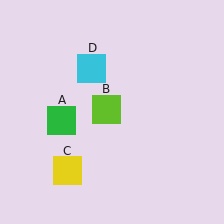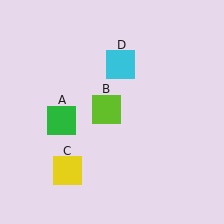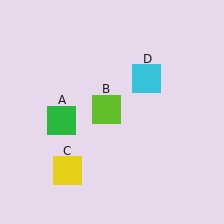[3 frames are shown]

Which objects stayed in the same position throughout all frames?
Green square (object A) and lime square (object B) and yellow square (object C) remained stationary.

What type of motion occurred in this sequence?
The cyan square (object D) rotated clockwise around the center of the scene.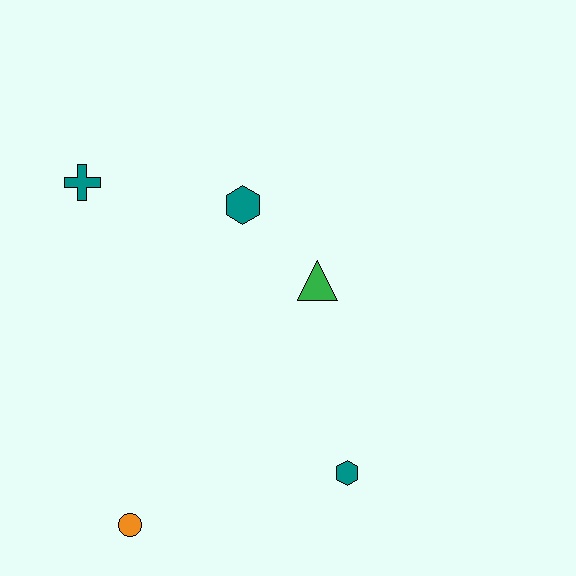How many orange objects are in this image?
There is 1 orange object.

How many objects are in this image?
There are 5 objects.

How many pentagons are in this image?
There are no pentagons.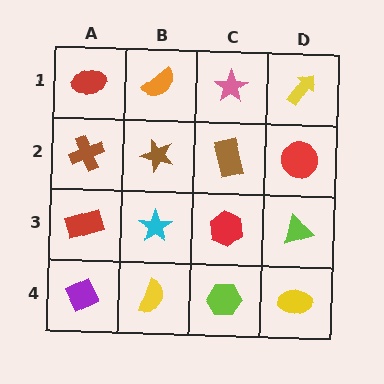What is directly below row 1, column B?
A brown star.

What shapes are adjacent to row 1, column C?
A brown rectangle (row 2, column C), an orange semicircle (row 1, column B), a yellow arrow (row 1, column D).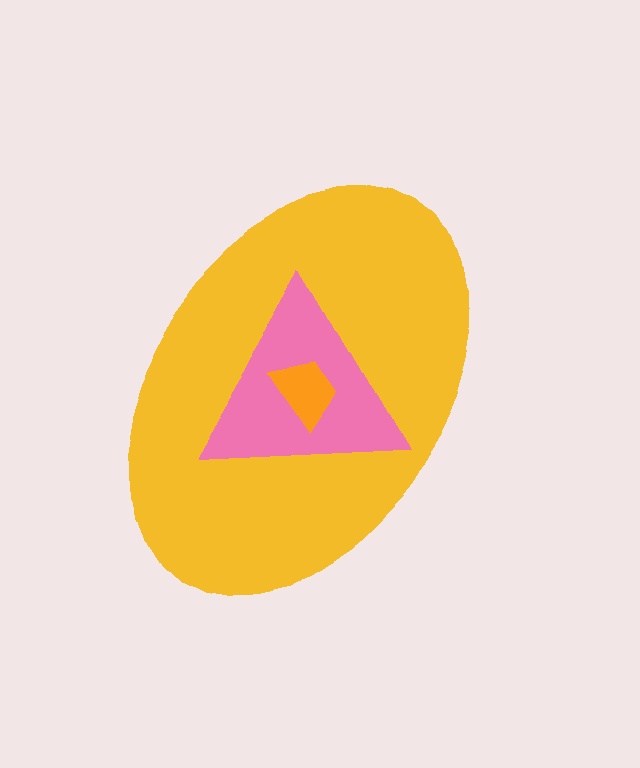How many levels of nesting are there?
3.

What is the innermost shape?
The orange trapezoid.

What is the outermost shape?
The yellow ellipse.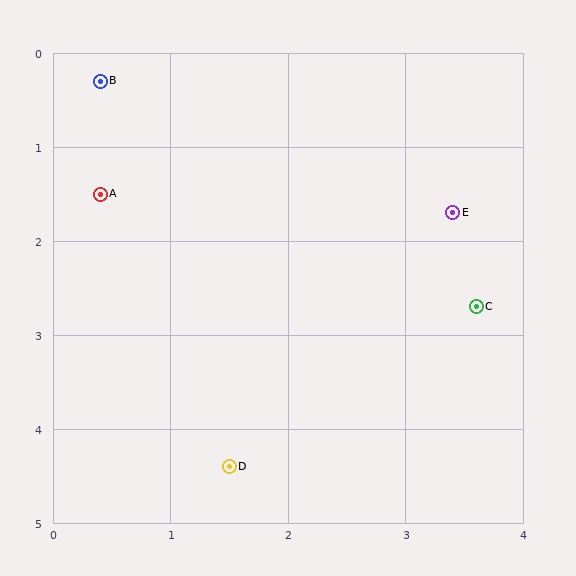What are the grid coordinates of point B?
Point B is at approximately (0.4, 0.3).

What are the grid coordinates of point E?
Point E is at approximately (3.4, 1.7).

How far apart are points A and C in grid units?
Points A and C are about 3.4 grid units apart.